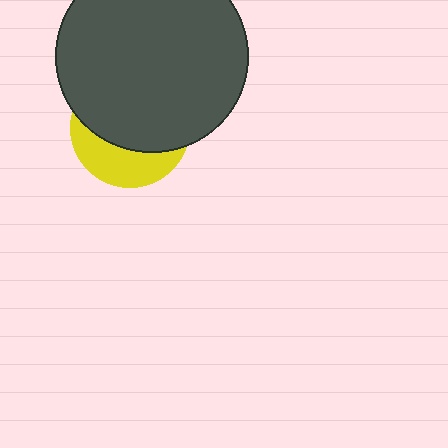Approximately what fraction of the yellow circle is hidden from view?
Roughly 66% of the yellow circle is hidden behind the dark gray circle.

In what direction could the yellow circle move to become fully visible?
The yellow circle could move down. That would shift it out from behind the dark gray circle entirely.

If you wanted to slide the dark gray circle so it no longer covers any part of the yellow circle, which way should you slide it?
Slide it up — that is the most direct way to separate the two shapes.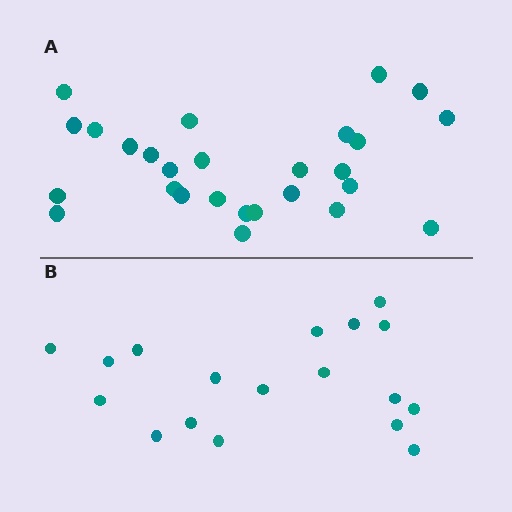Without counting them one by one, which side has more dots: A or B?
Region A (the top region) has more dots.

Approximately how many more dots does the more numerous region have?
Region A has roughly 8 or so more dots than region B.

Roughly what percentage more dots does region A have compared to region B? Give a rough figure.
About 50% more.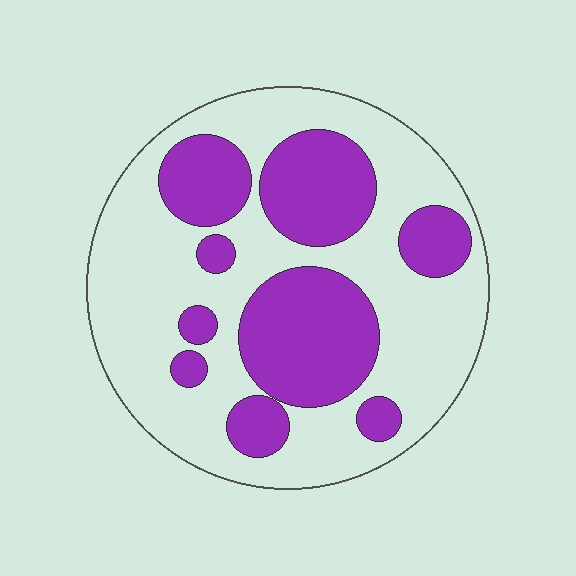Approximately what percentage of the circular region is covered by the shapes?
Approximately 35%.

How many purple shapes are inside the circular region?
9.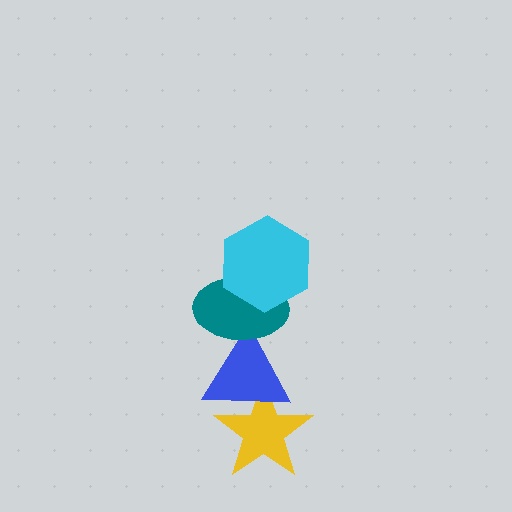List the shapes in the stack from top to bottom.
From top to bottom: the cyan hexagon, the teal ellipse, the blue triangle, the yellow star.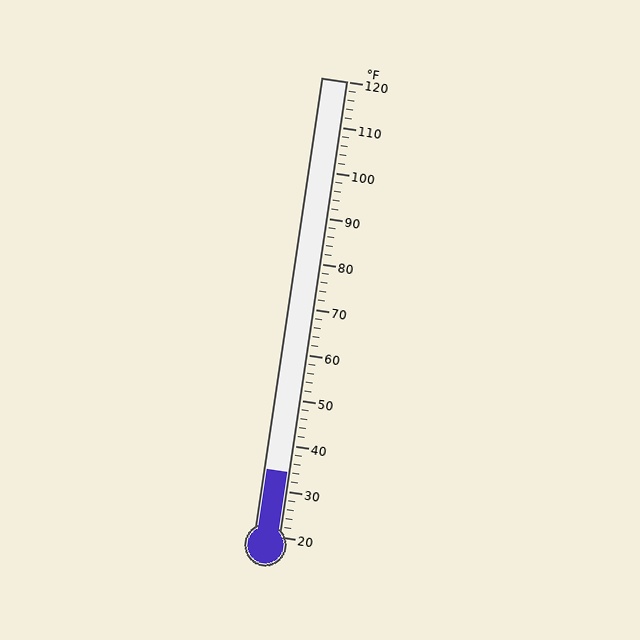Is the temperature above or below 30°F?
The temperature is above 30°F.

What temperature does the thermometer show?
The thermometer shows approximately 34°F.